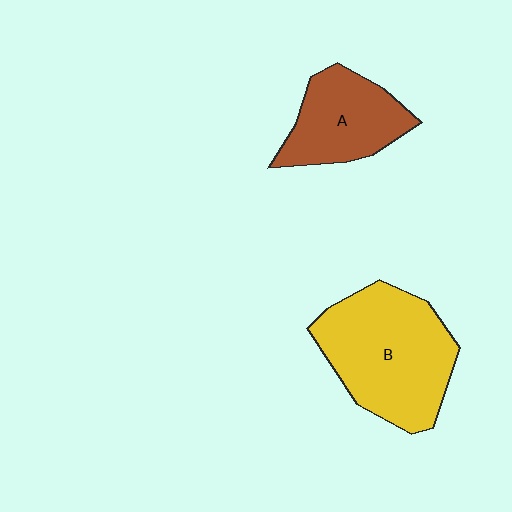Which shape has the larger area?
Shape B (yellow).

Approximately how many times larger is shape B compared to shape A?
Approximately 1.6 times.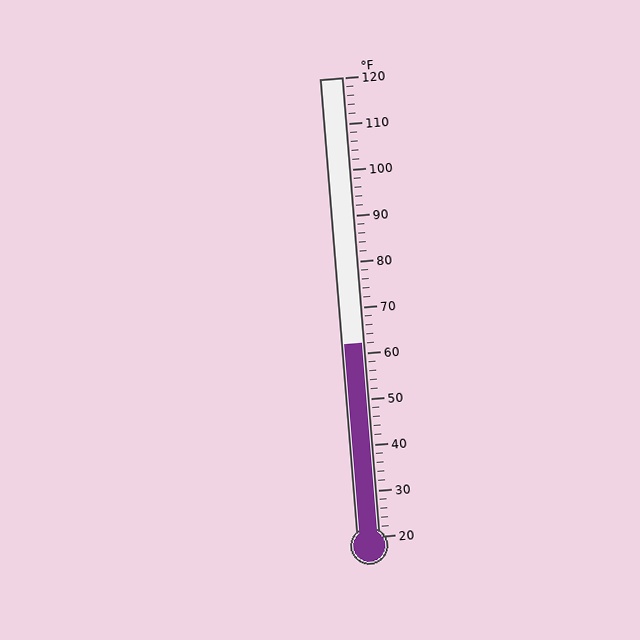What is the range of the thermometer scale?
The thermometer scale ranges from 20°F to 120°F.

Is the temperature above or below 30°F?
The temperature is above 30°F.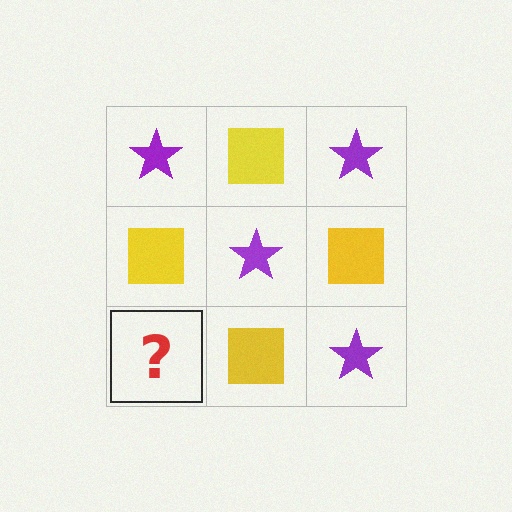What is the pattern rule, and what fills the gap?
The rule is that it alternates purple star and yellow square in a checkerboard pattern. The gap should be filled with a purple star.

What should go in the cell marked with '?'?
The missing cell should contain a purple star.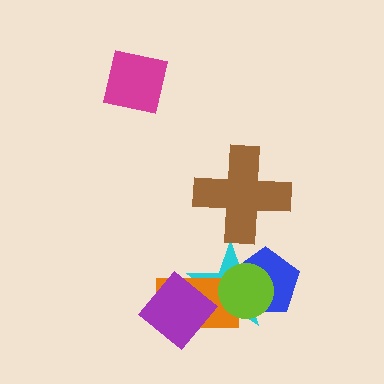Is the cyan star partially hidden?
Yes, it is partially covered by another shape.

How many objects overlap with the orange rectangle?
3 objects overlap with the orange rectangle.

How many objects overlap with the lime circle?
3 objects overlap with the lime circle.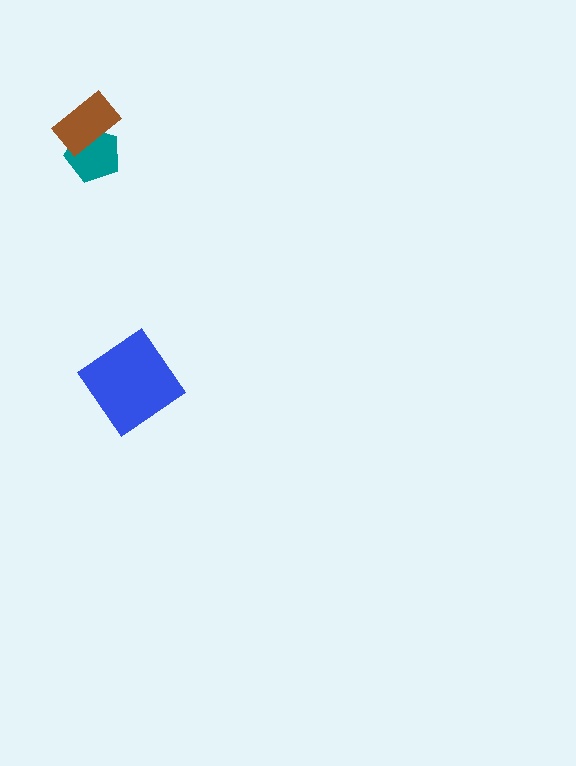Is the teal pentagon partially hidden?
Yes, it is partially covered by another shape.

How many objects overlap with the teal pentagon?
1 object overlaps with the teal pentagon.